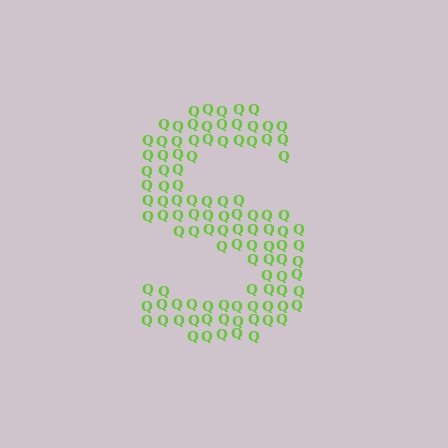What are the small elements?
The small elements are letter Q's.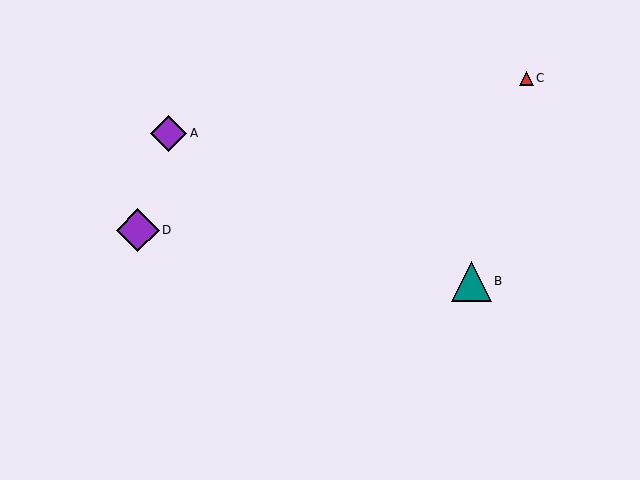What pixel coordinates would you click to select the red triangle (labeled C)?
Click at (526, 78) to select the red triangle C.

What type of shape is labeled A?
Shape A is a purple diamond.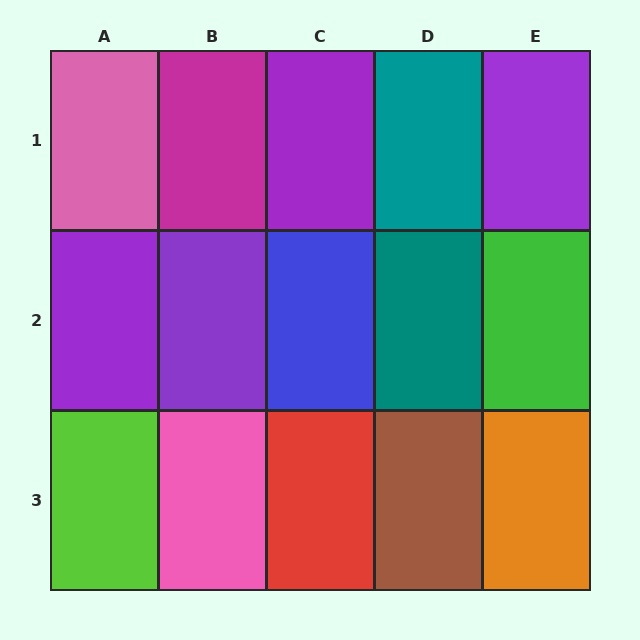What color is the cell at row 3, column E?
Orange.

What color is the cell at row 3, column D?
Brown.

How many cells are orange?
1 cell is orange.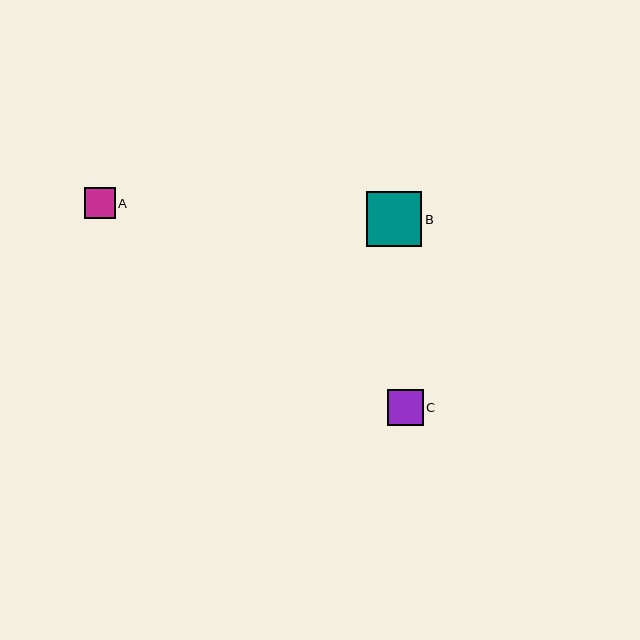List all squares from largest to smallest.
From largest to smallest: B, C, A.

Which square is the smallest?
Square A is the smallest with a size of approximately 31 pixels.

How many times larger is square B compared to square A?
Square B is approximately 1.8 times the size of square A.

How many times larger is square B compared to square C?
Square B is approximately 1.6 times the size of square C.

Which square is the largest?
Square B is the largest with a size of approximately 55 pixels.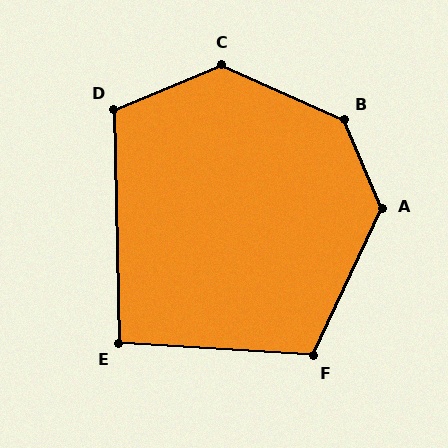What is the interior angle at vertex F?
Approximately 112 degrees (obtuse).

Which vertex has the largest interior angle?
B, at approximately 137 degrees.